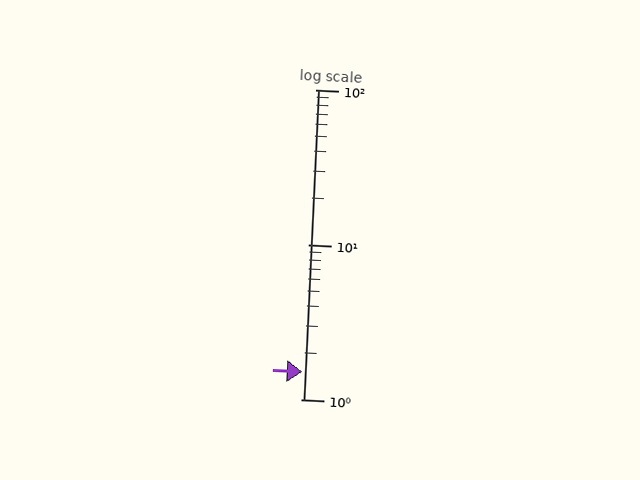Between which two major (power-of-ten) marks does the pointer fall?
The pointer is between 1 and 10.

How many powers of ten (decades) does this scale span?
The scale spans 2 decades, from 1 to 100.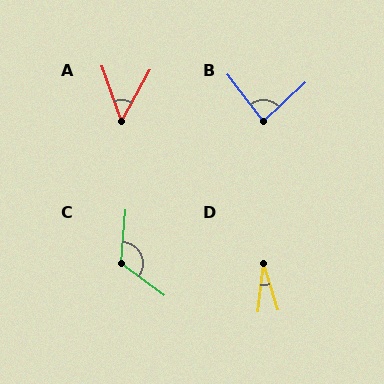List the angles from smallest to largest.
D (24°), A (48°), B (84°), C (122°).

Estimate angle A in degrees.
Approximately 48 degrees.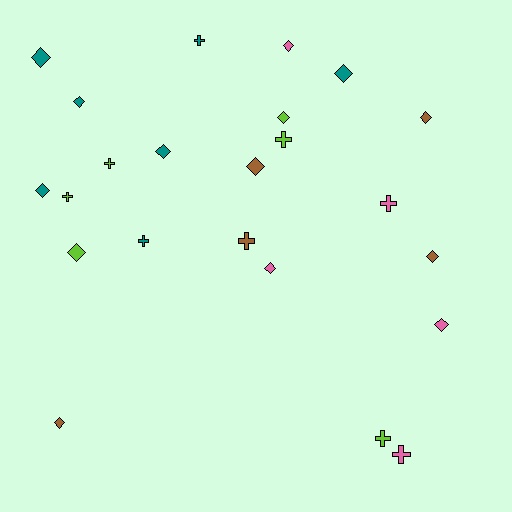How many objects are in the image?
There are 23 objects.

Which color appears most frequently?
Teal, with 7 objects.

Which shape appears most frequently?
Diamond, with 14 objects.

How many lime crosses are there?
There are 4 lime crosses.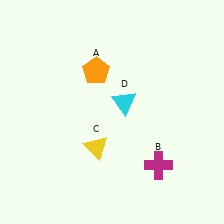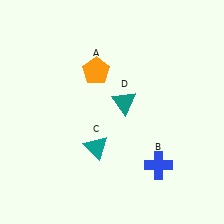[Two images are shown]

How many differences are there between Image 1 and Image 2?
There are 3 differences between the two images.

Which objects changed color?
B changed from magenta to blue. C changed from yellow to teal. D changed from cyan to teal.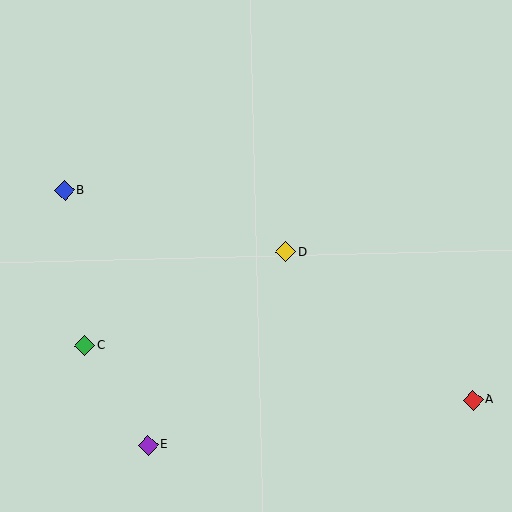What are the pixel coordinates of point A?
Point A is at (473, 400).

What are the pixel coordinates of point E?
Point E is at (148, 445).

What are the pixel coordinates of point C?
Point C is at (85, 346).